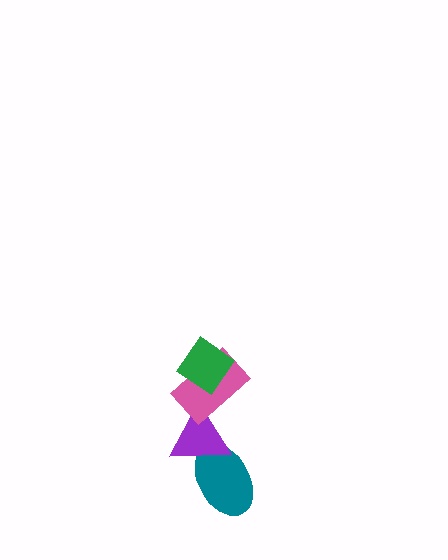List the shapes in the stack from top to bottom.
From top to bottom: the green diamond, the pink rectangle, the purple triangle, the teal ellipse.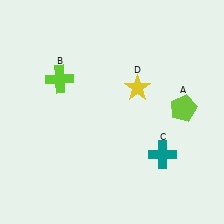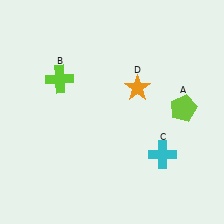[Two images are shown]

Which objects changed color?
C changed from teal to cyan. D changed from yellow to orange.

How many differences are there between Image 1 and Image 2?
There are 2 differences between the two images.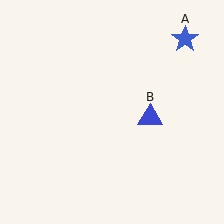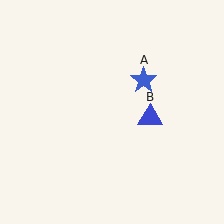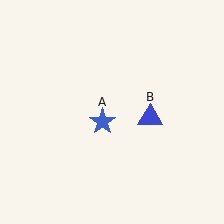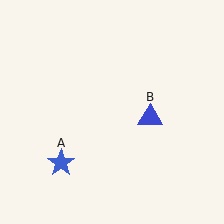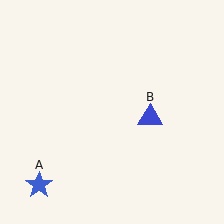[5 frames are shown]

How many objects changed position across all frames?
1 object changed position: blue star (object A).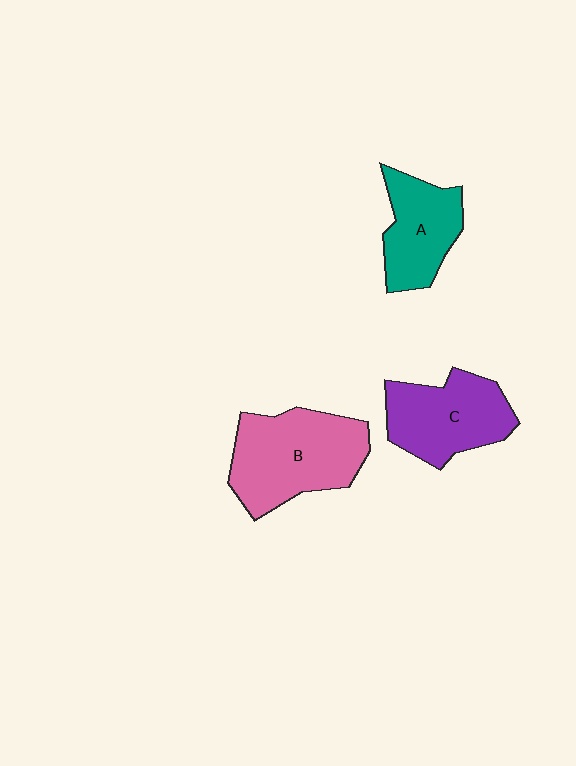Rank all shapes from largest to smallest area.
From largest to smallest: B (pink), C (purple), A (teal).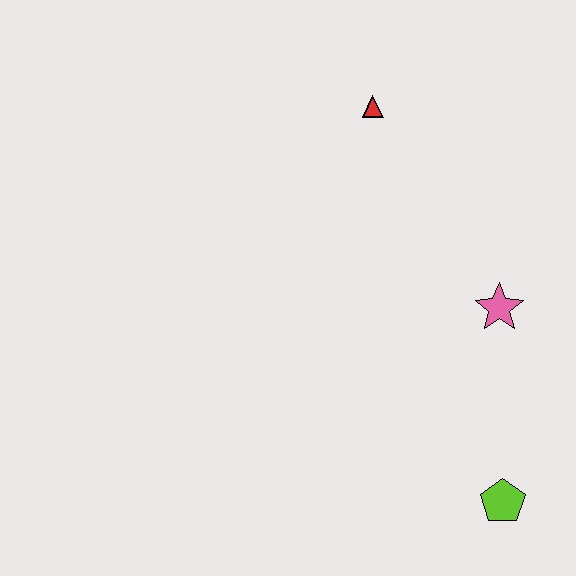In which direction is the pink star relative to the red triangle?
The pink star is below the red triangle.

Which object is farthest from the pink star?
The red triangle is farthest from the pink star.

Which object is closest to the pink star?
The lime pentagon is closest to the pink star.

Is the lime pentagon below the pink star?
Yes